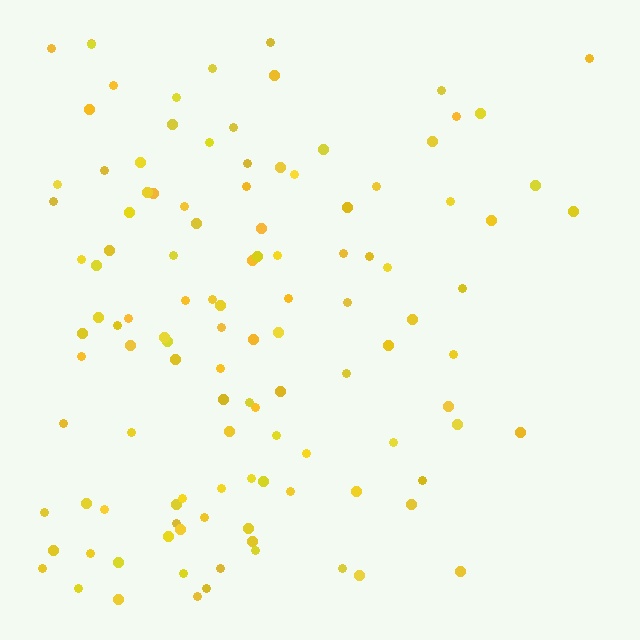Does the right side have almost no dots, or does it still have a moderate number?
Still a moderate number, just noticeably fewer than the left.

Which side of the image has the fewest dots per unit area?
The right.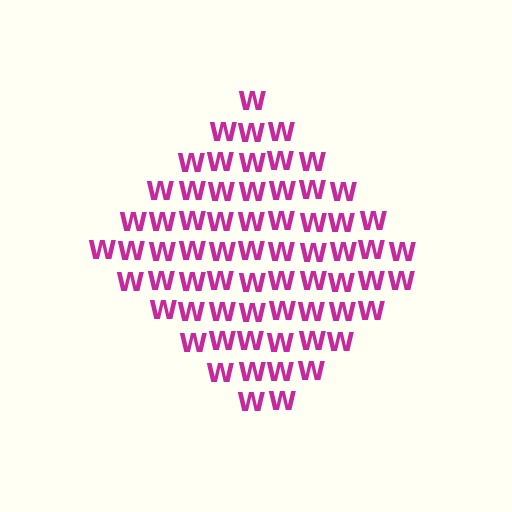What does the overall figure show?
The overall figure shows a diamond.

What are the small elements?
The small elements are letter W's.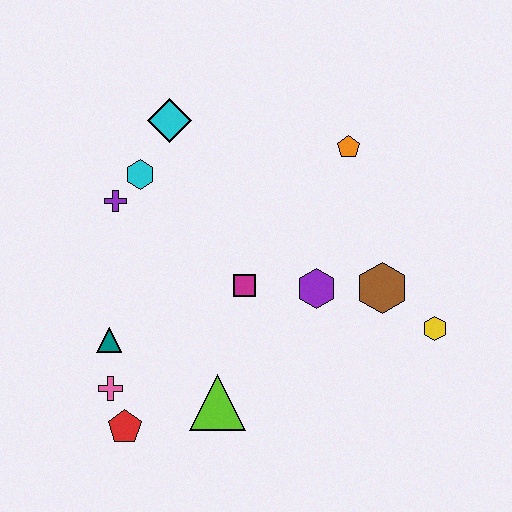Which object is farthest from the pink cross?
The orange pentagon is farthest from the pink cross.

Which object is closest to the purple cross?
The cyan hexagon is closest to the purple cross.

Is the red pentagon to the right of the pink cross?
Yes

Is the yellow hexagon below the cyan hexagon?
Yes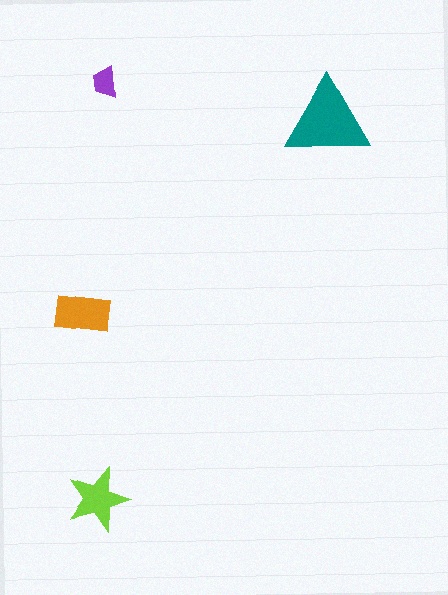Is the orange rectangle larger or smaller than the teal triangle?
Smaller.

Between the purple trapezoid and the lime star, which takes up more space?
The lime star.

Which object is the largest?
The teal triangle.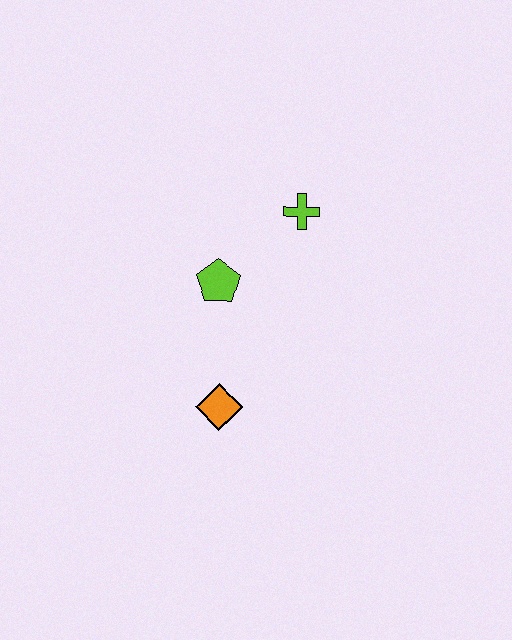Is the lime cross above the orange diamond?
Yes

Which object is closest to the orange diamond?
The lime pentagon is closest to the orange diamond.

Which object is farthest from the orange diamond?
The lime cross is farthest from the orange diamond.